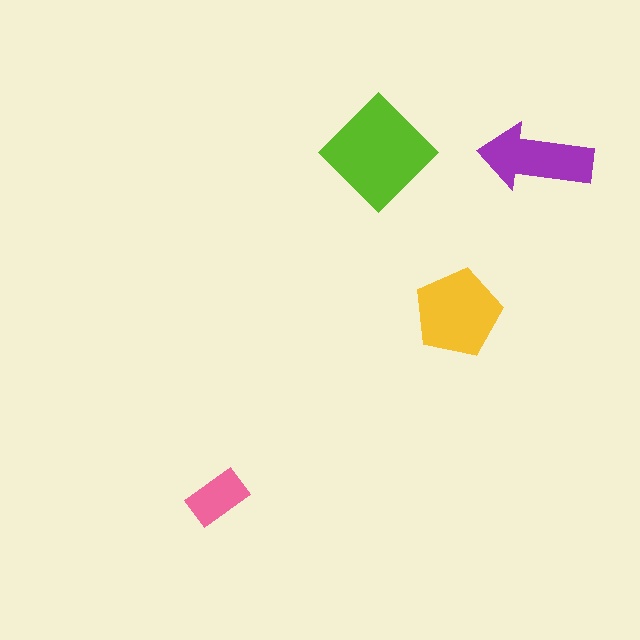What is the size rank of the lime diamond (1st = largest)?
1st.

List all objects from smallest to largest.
The pink rectangle, the purple arrow, the yellow pentagon, the lime diamond.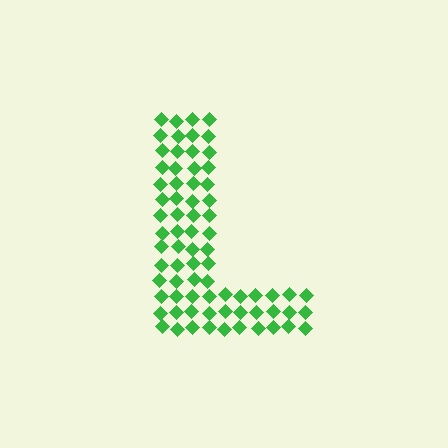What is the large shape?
The large shape is the letter L.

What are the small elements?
The small elements are diamonds.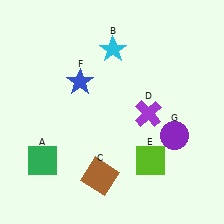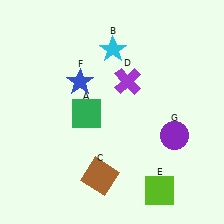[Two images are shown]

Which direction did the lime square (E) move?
The lime square (E) moved down.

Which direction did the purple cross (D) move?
The purple cross (D) moved up.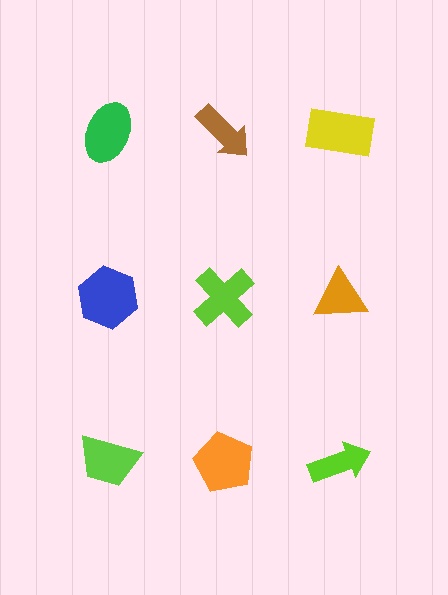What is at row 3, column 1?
A lime trapezoid.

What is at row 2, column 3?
An orange triangle.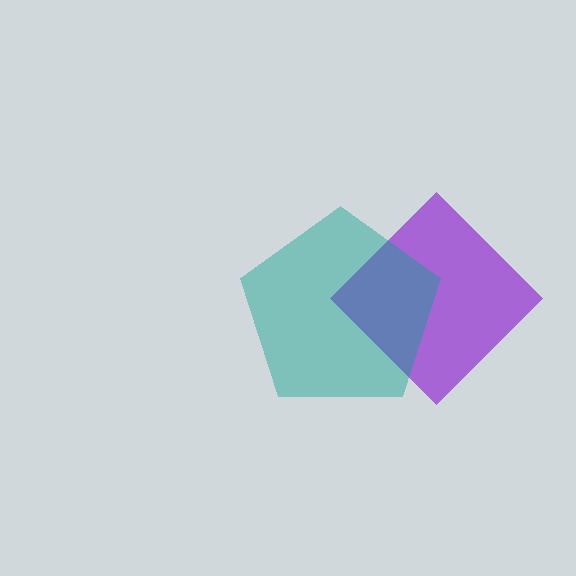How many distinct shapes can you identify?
There are 2 distinct shapes: a purple diamond, a teal pentagon.